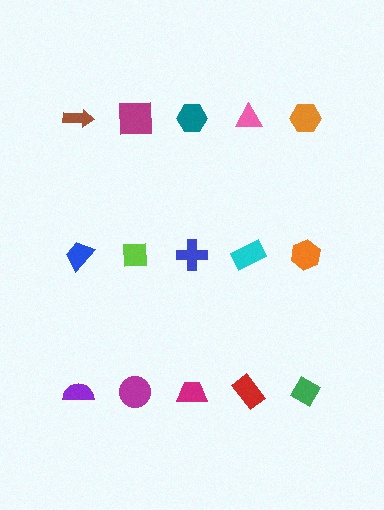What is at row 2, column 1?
A blue trapezoid.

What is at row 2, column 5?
An orange hexagon.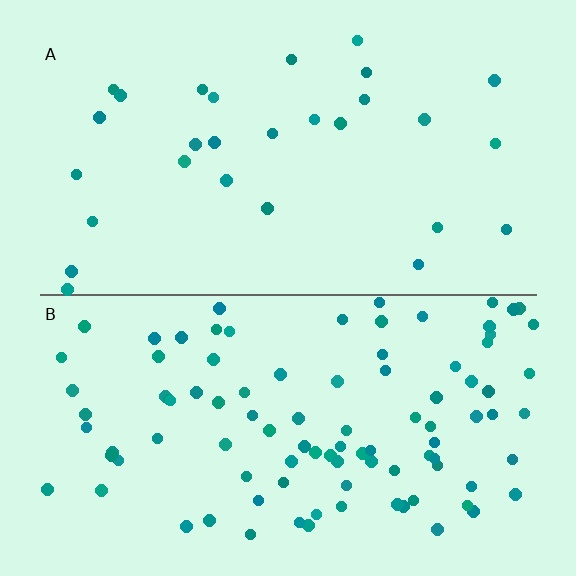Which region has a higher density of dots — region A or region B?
B (the bottom).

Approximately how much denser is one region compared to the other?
Approximately 3.5× — region B over region A.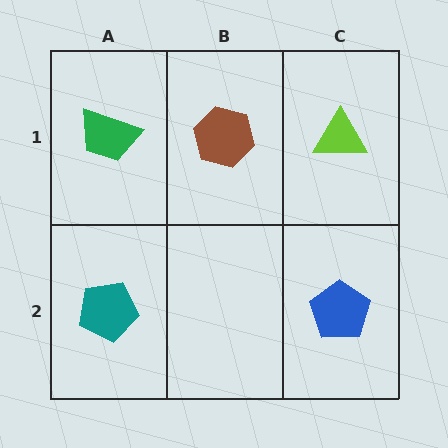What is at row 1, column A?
A green trapezoid.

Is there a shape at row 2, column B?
No, that cell is empty.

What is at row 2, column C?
A blue pentagon.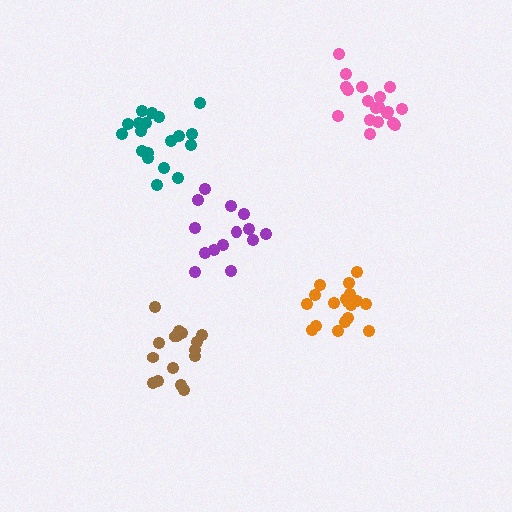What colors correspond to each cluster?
The clusters are colored: pink, teal, brown, purple, orange.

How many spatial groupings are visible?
There are 5 spatial groupings.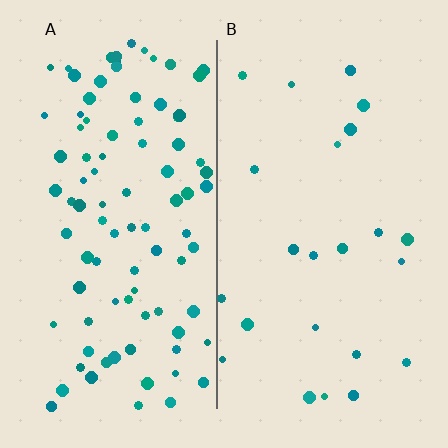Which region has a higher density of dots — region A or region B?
A (the left).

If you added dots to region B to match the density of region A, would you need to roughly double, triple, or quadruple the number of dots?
Approximately quadruple.